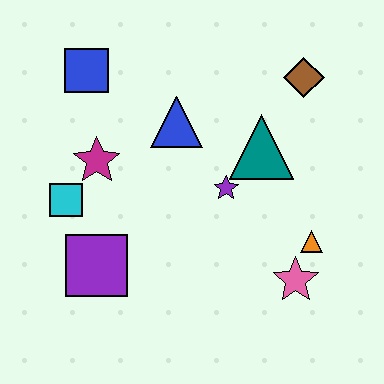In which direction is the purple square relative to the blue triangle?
The purple square is below the blue triangle.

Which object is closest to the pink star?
The orange triangle is closest to the pink star.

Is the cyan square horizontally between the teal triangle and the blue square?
No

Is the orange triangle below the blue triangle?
Yes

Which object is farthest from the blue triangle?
The pink star is farthest from the blue triangle.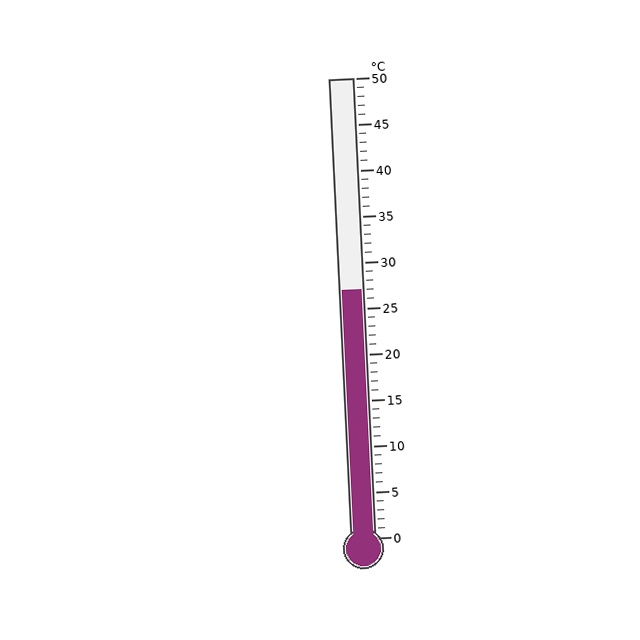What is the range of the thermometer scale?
The thermometer scale ranges from 0°C to 50°C.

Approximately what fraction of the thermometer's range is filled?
The thermometer is filled to approximately 55% of its range.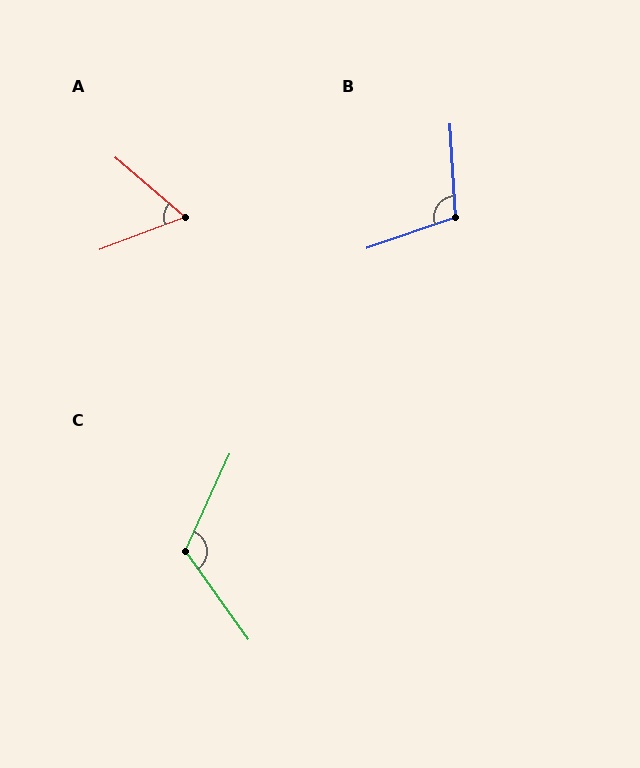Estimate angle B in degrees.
Approximately 106 degrees.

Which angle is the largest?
C, at approximately 120 degrees.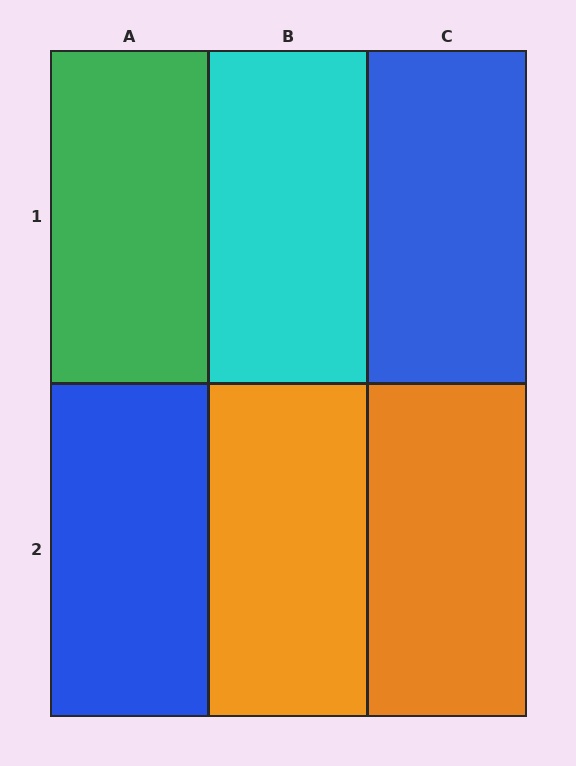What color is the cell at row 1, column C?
Blue.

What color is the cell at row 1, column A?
Green.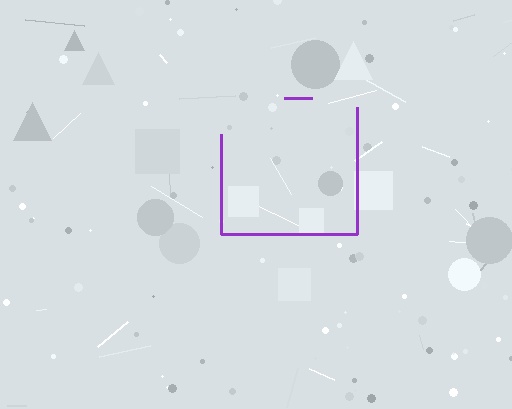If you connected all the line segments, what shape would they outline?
They would outline a square.